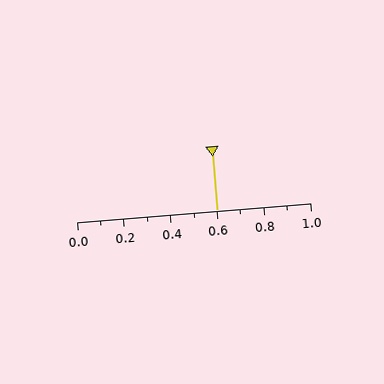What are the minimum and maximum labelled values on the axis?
The axis runs from 0.0 to 1.0.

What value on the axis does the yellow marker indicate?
The marker indicates approximately 0.6.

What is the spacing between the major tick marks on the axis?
The major ticks are spaced 0.2 apart.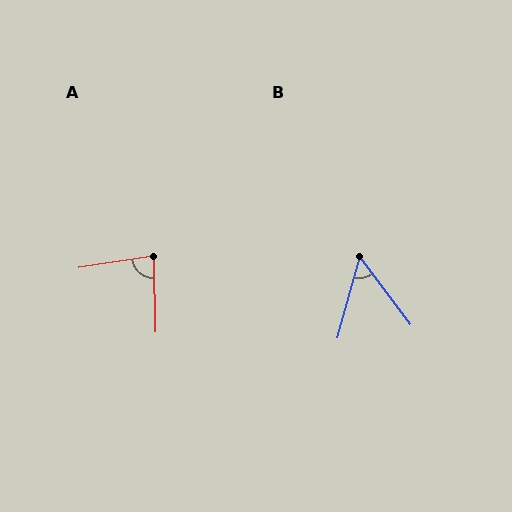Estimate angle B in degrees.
Approximately 52 degrees.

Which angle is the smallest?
B, at approximately 52 degrees.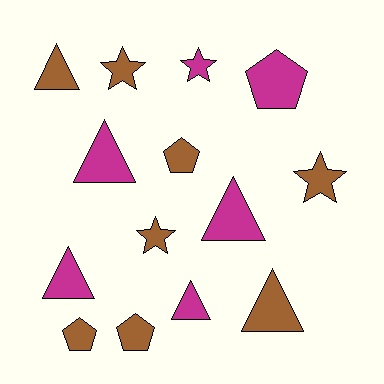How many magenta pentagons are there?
There is 1 magenta pentagon.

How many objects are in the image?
There are 14 objects.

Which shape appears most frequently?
Triangle, with 6 objects.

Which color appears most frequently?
Brown, with 8 objects.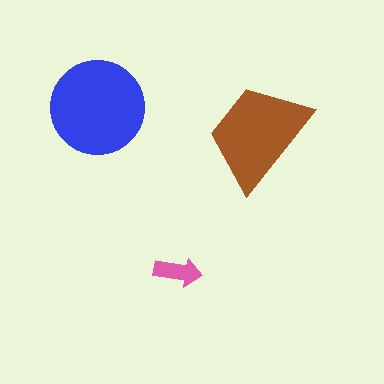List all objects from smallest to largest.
The pink arrow, the brown trapezoid, the blue circle.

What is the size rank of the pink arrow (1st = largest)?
3rd.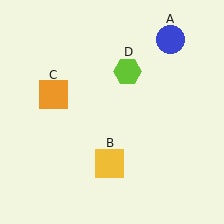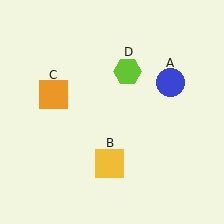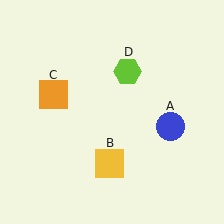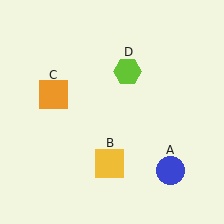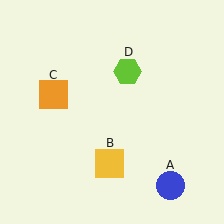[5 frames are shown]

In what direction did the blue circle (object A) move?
The blue circle (object A) moved down.